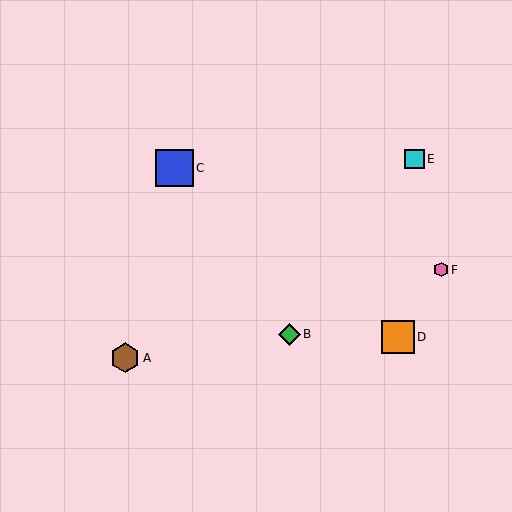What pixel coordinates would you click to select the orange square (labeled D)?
Click at (398, 337) to select the orange square D.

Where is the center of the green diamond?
The center of the green diamond is at (289, 334).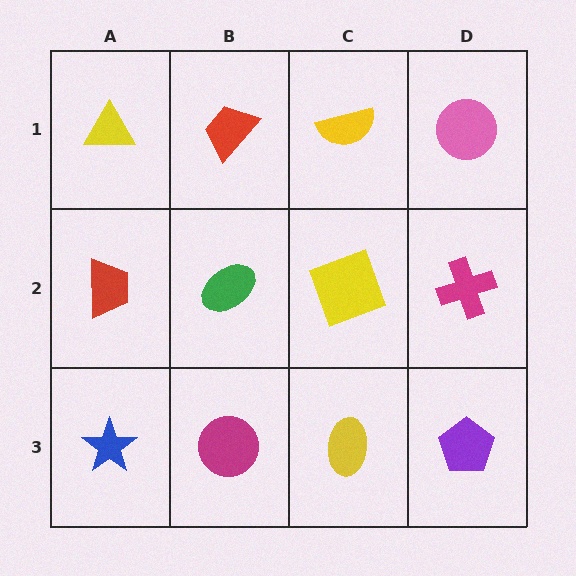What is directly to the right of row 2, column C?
A magenta cross.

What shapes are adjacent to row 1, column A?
A red trapezoid (row 2, column A), a red trapezoid (row 1, column B).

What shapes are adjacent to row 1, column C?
A yellow square (row 2, column C), a red trapezoid (row 1, column B), a pink circle (row 1, column D).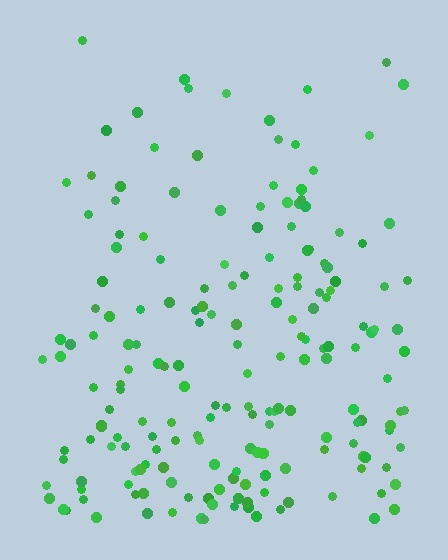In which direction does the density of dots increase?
From top to bottom, with the bottom side densest.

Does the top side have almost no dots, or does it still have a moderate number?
Still a moderate number, just noticeably fewer than the bottom.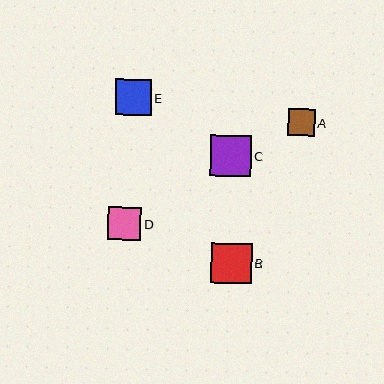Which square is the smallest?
Square A is the smallest with a size of approximately 26 pixels.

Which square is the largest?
Square C is the largest with a size of approximately 41 pixels.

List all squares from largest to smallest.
From largest to smallest: C, B, E, D, A.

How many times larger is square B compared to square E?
Square B is approximately 1.1 times the size of square E.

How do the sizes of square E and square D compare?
Square E and square D are approximately the same size.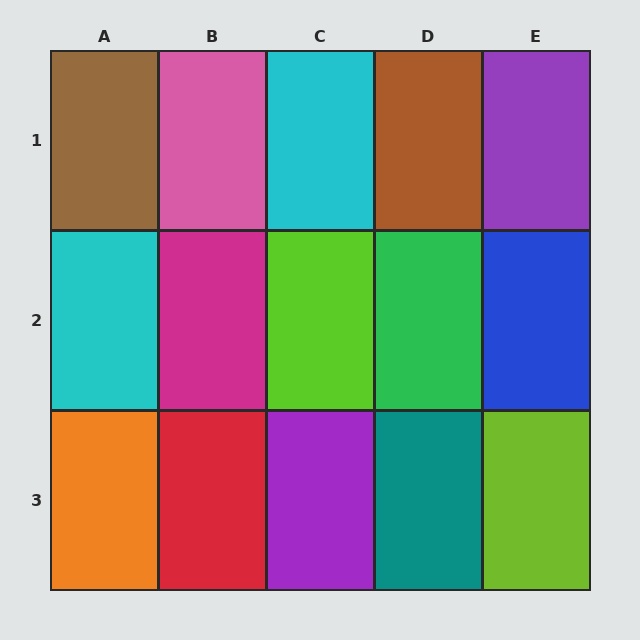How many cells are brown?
2 cells are brown.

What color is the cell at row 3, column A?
Orange.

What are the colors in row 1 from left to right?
Brown, pink, cyan, brown, purple.